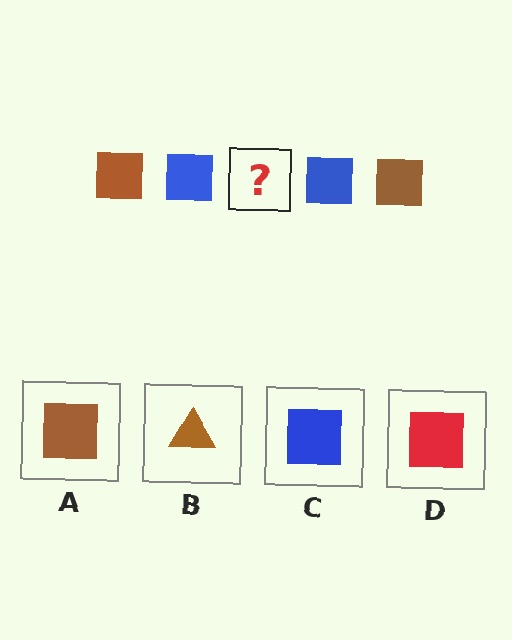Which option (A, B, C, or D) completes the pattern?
A.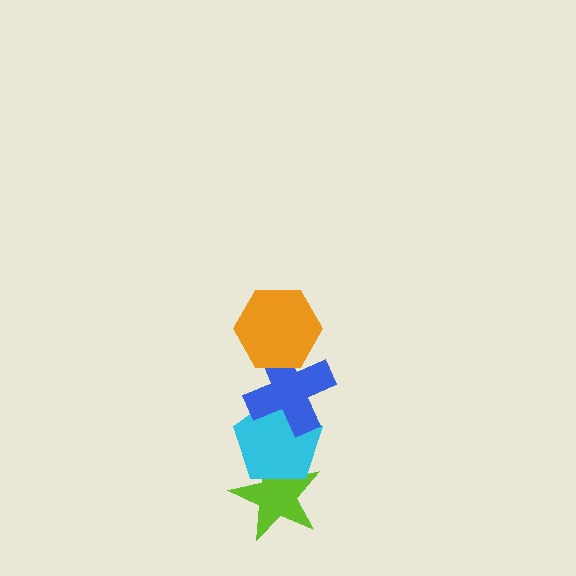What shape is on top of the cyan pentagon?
The blue cross is on top of the cyan pentagon.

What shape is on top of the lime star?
The cyan pentagon is on top of the lime star.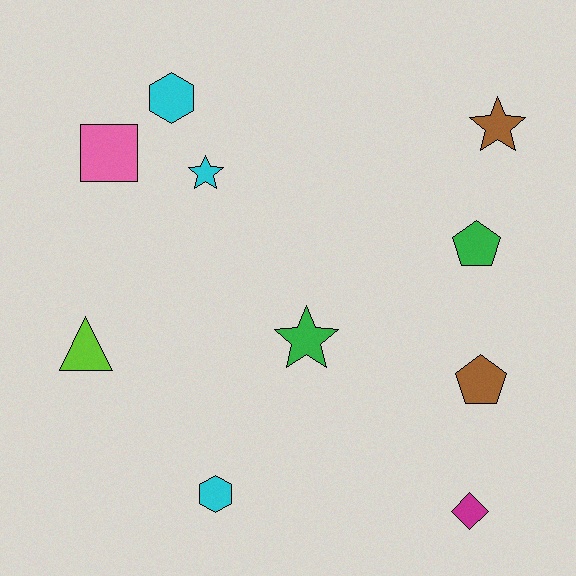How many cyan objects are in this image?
There are 3 cyan objects.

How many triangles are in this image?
There is 1 triangle.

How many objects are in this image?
There are 10 objects.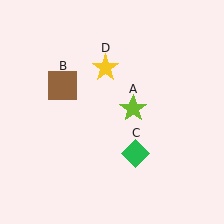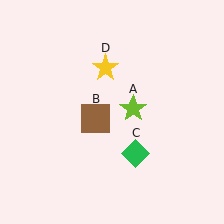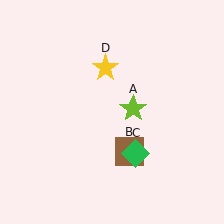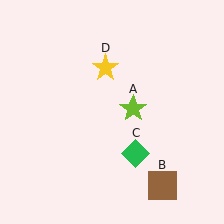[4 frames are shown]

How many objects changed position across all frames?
1 object changed position: brown square (object B).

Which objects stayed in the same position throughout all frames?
Lime star (object A) and green diamond (object C) and yellow star (object D) remained stationary.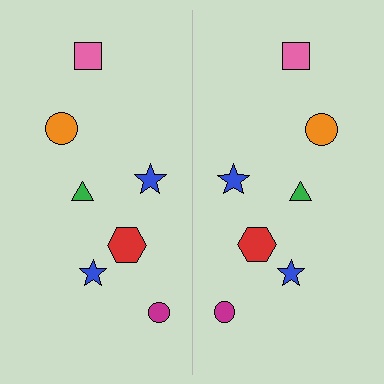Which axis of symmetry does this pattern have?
The pattern has a vertical axis of symmetry running through the center of the image.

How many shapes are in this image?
There are 14 shapes in this image.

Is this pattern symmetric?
Yes, this pattern has bilateral (reflection) symmetry.